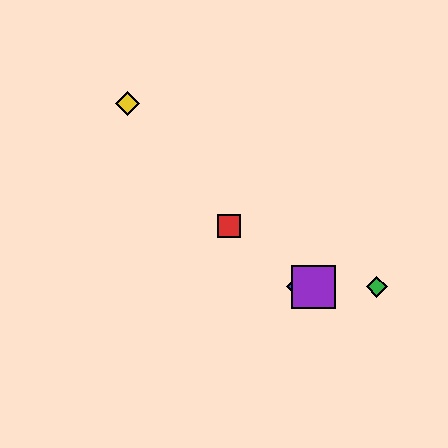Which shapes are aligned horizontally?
The blue diamond, the green diamond, the purple square are aligned horizontally.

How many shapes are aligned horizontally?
3 shapes (the blue diamond, the green diamond, the purple square) are aligned horizontally.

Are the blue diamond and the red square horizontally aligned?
No, the blue diamond is at y≈287 and the red square is at y≈226.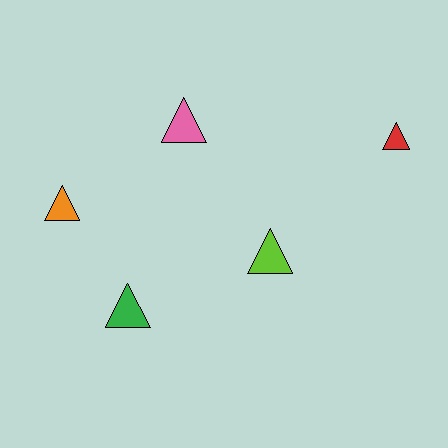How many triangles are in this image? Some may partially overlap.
There are 5 triangles.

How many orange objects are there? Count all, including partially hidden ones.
There is 1 orange object.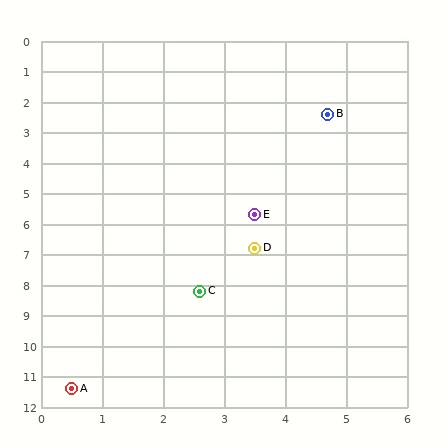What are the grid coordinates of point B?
Point B is at approximately (4.7, 2.4).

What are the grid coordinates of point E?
Point E is at approximately (3.5, 5.7).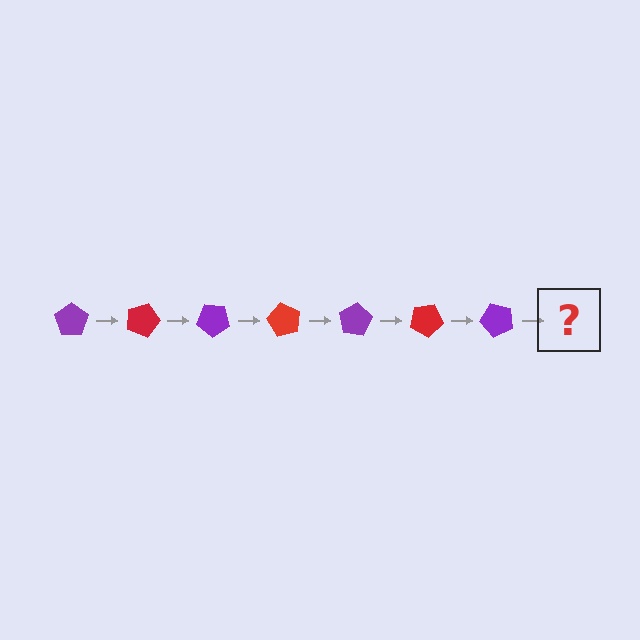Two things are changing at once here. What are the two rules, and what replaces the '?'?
The two rules are that it rotates 20 degrees each step and the color cycles through purple and red. The '?' should be a red pentagon, rotated 140 degrees from the start.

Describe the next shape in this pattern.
It should be a red pentagon, rotated 140 degrees from the start.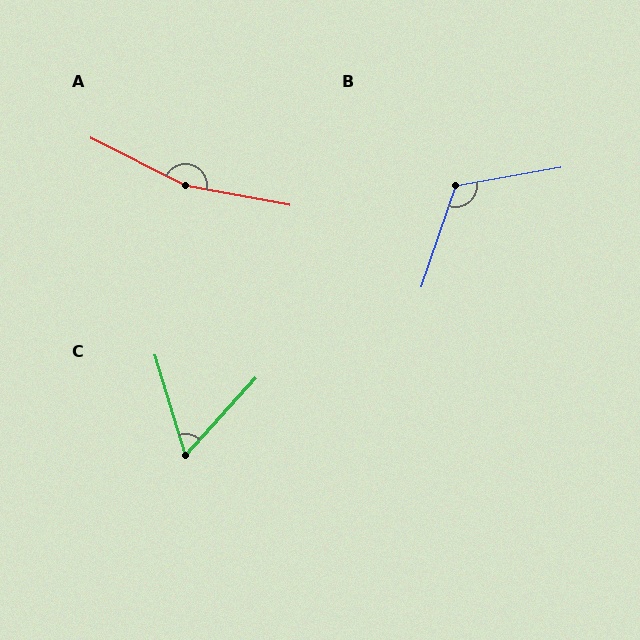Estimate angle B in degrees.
Approximately 119 degrees.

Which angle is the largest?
A, at approximately 164 degrees.